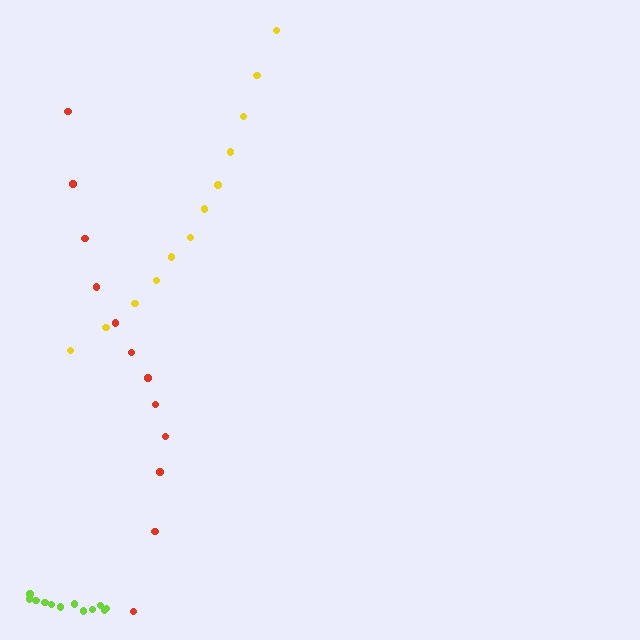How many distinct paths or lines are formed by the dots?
There are 3 distinct paths.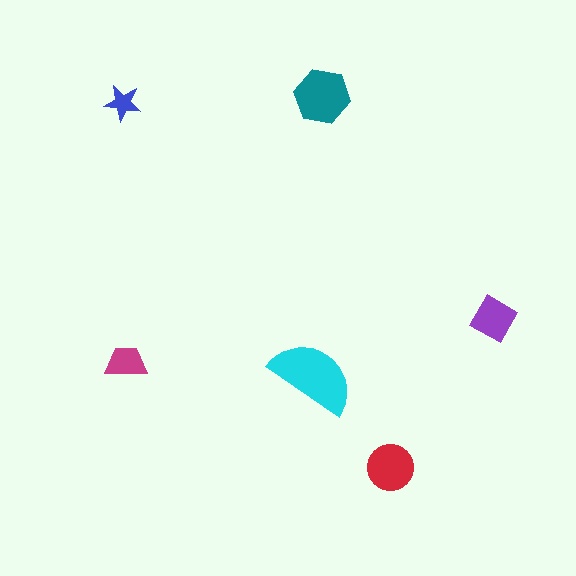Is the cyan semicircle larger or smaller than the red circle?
Larger.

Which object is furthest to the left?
The blue star is leftmost.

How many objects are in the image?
There are 6 objects in the image.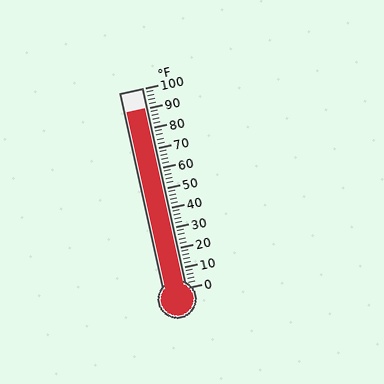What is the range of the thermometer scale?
The thermometer scale ranges from 0°F to 100°F.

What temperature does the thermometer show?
The thermometer shows approximately 90°F.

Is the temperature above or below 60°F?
The temperature is above 60°F.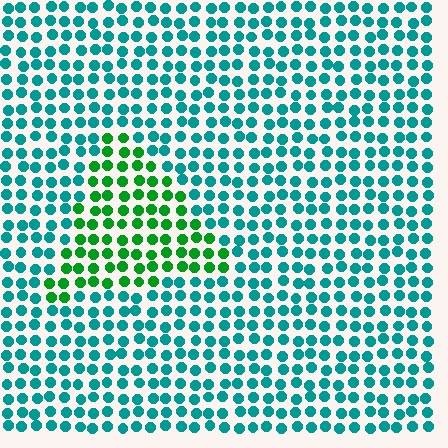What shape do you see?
I see a triangle.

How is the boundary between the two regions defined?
The boundary is defined purely by a slight shift in hue (about 47 degrees). Spacing, size, and orientation are identical on both sides.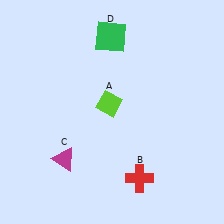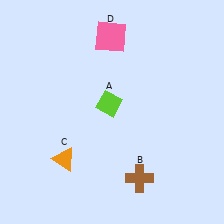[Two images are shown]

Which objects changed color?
B changed from red to brown. C changed from magenta to orange. D changed from green to pink.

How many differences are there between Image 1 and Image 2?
There are 3 differences between the two images.